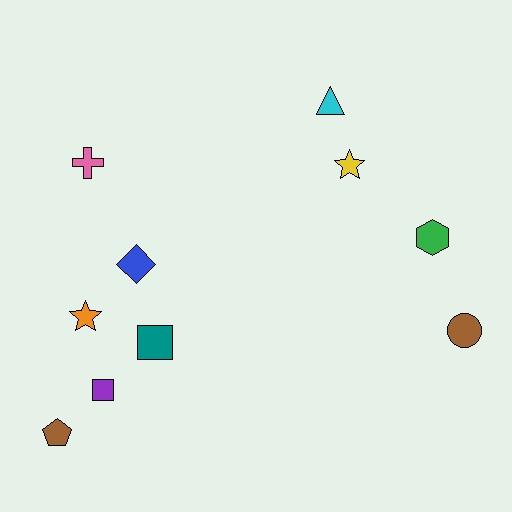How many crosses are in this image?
There is 1 cross.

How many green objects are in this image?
There is 1 green object.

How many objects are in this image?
There are 10 objects.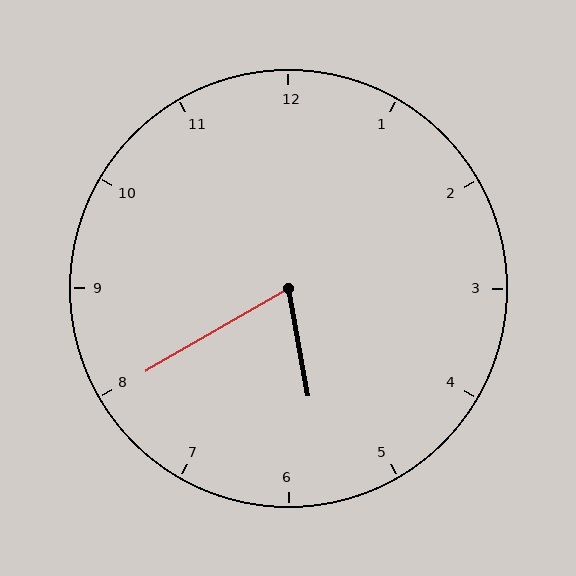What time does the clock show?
5:40.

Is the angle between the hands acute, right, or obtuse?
It is acute.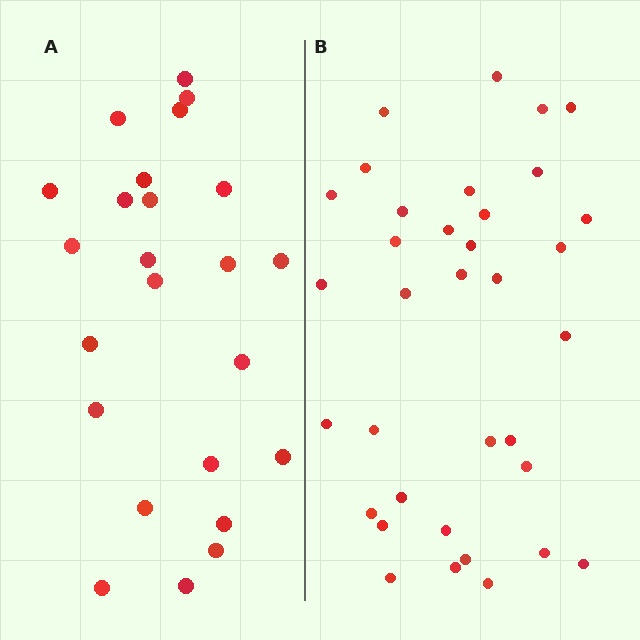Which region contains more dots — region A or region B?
Region B (the right region) has more dots.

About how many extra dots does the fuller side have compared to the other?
Region B has roughly 12 or so more dots than region A.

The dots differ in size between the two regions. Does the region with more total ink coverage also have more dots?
No. Region A has more total ink coverage because its dots are larger, but region B actually contains more individual dots. Total area can be misleading — the number of items is what matters here.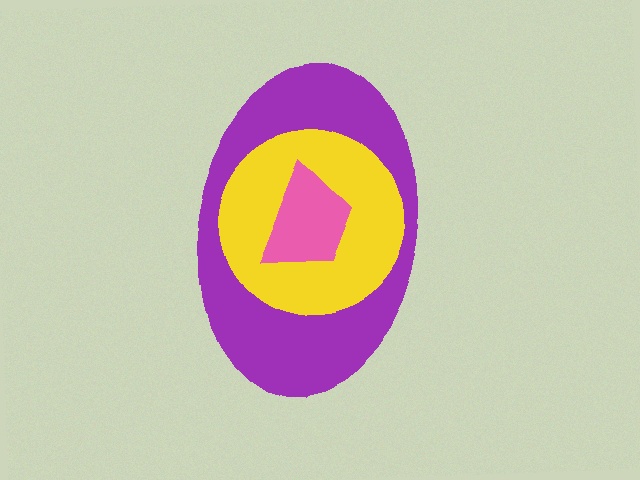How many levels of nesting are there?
3.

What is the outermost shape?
The purple ellipse.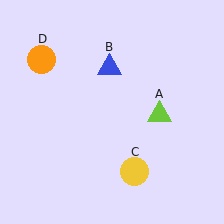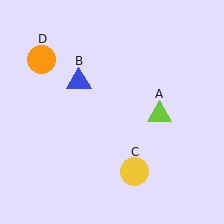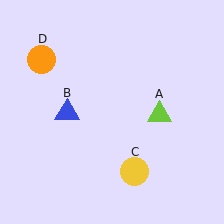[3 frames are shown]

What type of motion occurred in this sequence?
The blue triangle (object B) rotated counterclockwise around the center of the scene.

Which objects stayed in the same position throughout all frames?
Lime triangle (object A) and yellow circle (object C) and orange circle (object D) remained stationary.